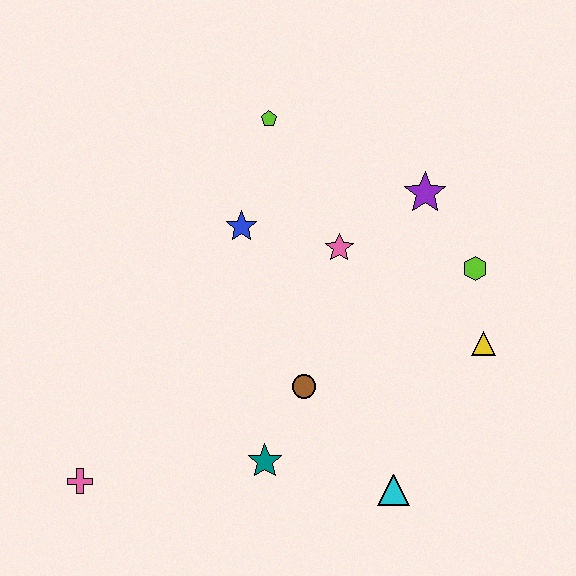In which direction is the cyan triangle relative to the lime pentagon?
The cyan triangle is below the lime pentagon.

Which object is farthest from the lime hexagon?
The pink cross is farthest from the lime hexagon.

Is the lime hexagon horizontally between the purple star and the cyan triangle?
No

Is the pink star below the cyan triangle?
No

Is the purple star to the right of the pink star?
Yes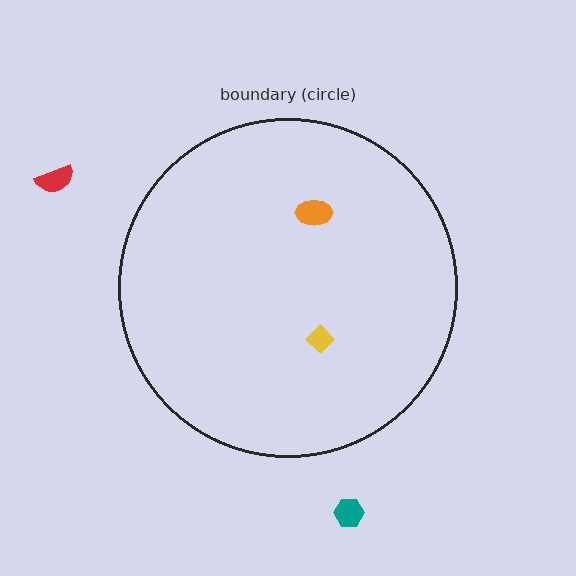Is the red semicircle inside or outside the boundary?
Outside.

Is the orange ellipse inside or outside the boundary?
Inside.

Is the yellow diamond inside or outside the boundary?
Inside.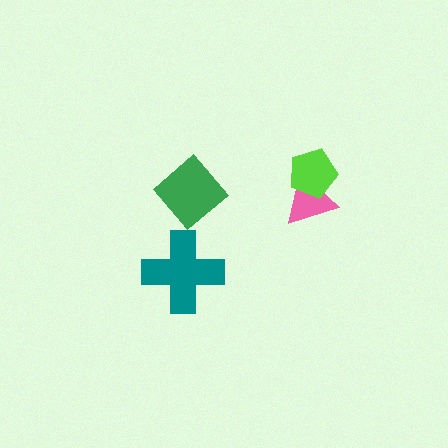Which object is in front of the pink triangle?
The lime pentagon is in front of the pink triangle.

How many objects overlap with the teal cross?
0 objects overlap with the teal cross.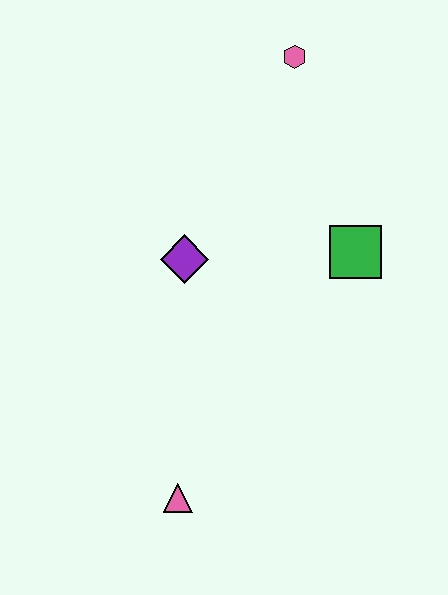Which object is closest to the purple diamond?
The green square is closest to the purple diamond.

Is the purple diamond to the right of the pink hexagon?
No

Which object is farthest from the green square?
The pink triangle is farthest from the green square.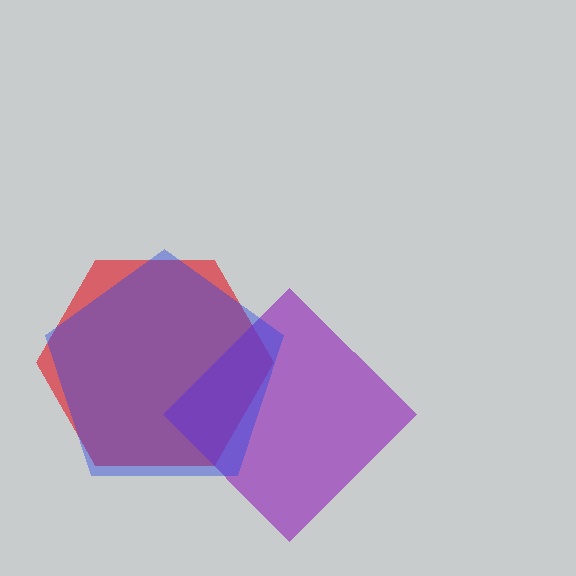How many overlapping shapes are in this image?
There are 3 overlapping shapes in the image.